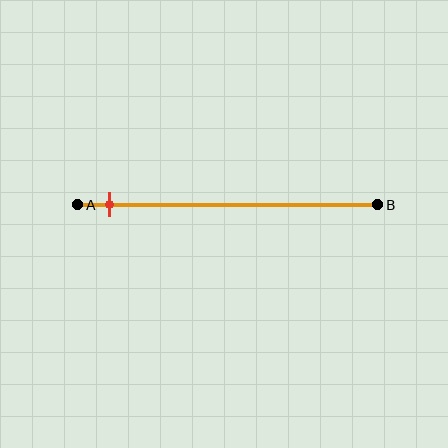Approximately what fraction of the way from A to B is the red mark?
The red mark is approximately 10% of the way from A to B.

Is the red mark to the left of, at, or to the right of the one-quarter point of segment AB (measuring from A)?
The red mark is to the left of the one-quarter point of segment AB.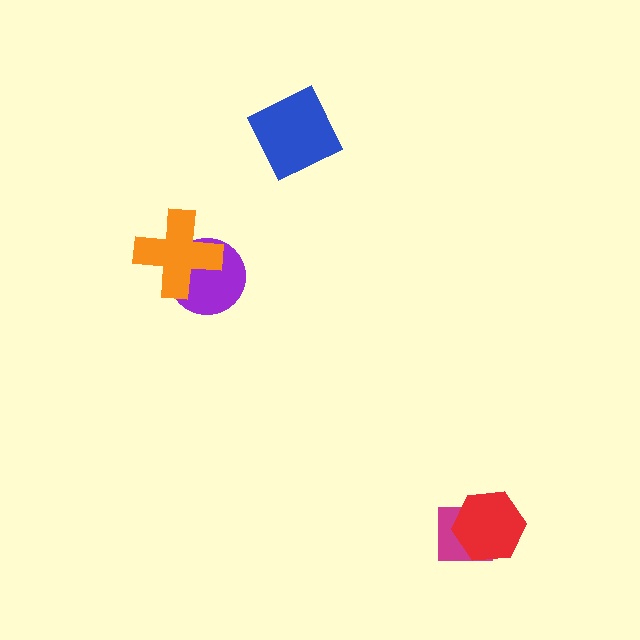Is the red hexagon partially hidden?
No, no other shape covers it.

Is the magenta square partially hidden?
Yes, it is partially covered by another shape.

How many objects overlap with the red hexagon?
1 object overlaps with the red hexagon.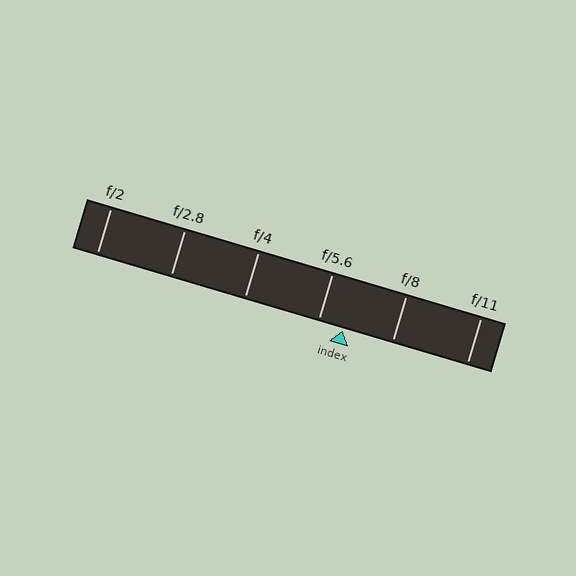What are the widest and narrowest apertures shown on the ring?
The widest aperture shown is f/2 and the narrowest is f/11.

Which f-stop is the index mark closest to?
The index mark is closest to f/5.6.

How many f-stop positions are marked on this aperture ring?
There are 6 f-stop positions marked.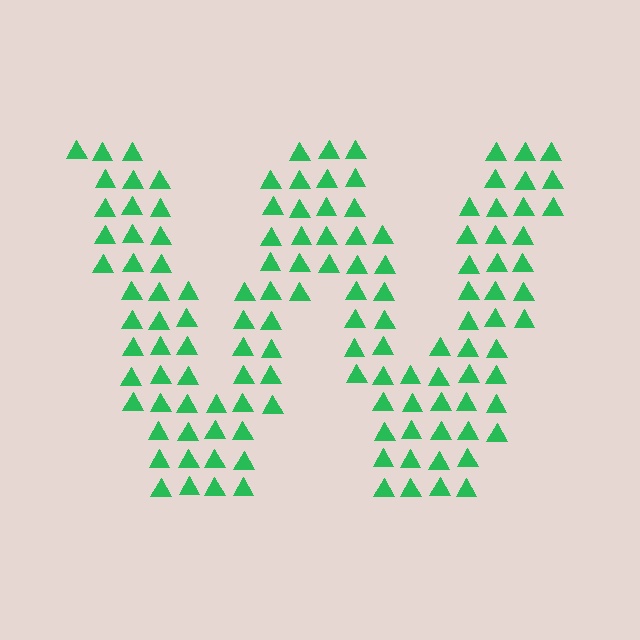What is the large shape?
The large shape is the letter W.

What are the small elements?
The small elements are triangles.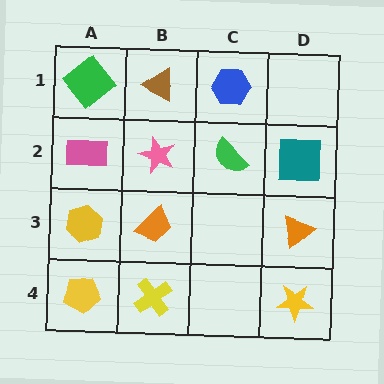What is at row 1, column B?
A brown triangle.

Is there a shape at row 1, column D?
No, that cell is empty.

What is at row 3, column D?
An orange triangle.